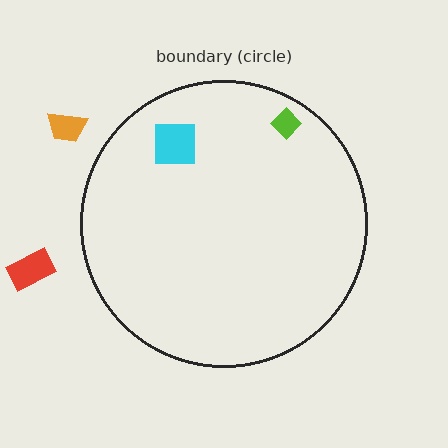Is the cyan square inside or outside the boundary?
Inside.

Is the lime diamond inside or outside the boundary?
Inside.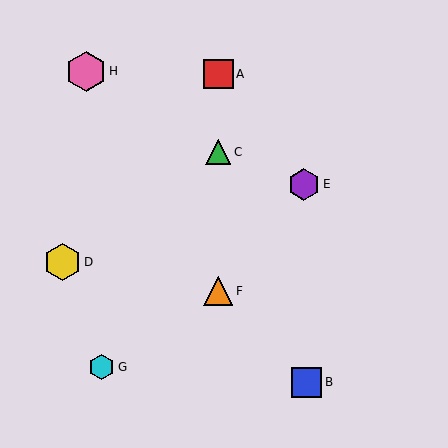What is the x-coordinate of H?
Object H is at x≈86.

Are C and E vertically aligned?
No, C is at x≈218 and E is at x≈304.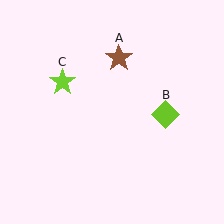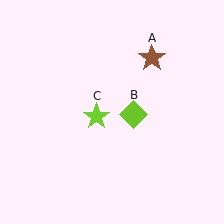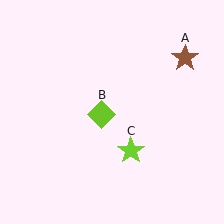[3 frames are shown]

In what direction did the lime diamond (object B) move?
The lime diamond (object B) moved left.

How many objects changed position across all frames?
3 objects changed position: brown star (object A), lime diamond (object B), lime star (object C).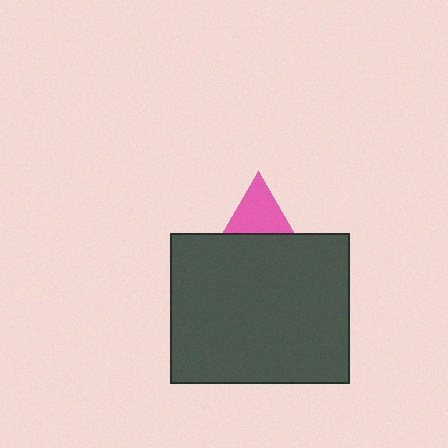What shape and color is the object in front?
The object in front is a dark gray rectangle.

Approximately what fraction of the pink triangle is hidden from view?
Roughly 36% of the pink triangle is hidden behind the dark gray rectangle.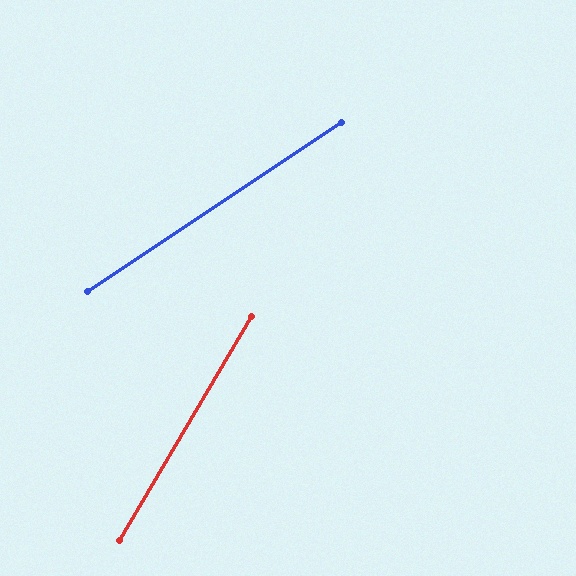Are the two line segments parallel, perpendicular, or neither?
Neither parallel nor perpendicular — they differ by about 26°.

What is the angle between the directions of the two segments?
Approximately 26 degrees.